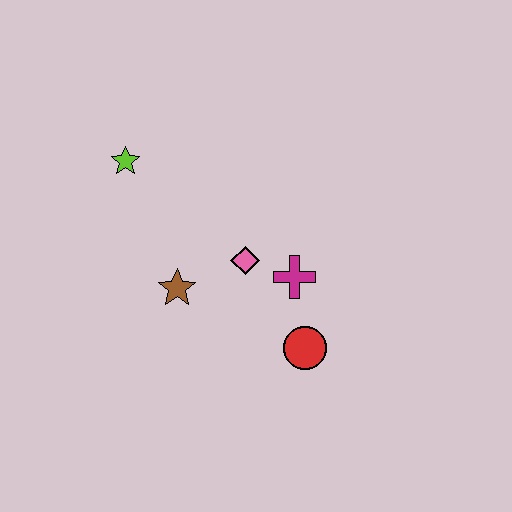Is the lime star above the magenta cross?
Yes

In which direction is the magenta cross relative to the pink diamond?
The magenta cross is to the right of the pink diamond.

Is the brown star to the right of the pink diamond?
No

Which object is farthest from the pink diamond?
The lime star is farthest from the pink diamond.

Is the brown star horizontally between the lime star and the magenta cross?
Yes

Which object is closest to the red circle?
The magenta cross is closest to the red circle.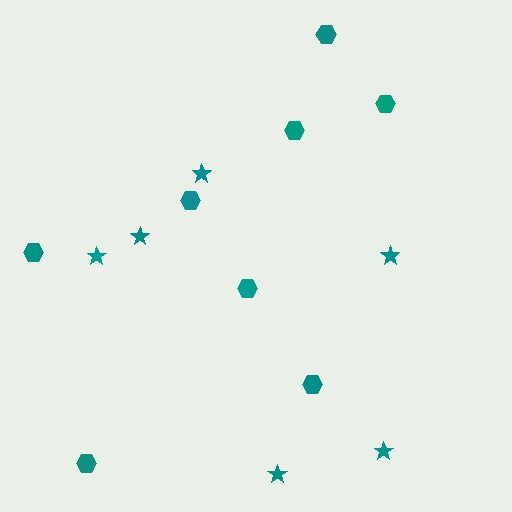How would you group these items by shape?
There are 2 groups: one group of stars (6) and one group of hexagons (8).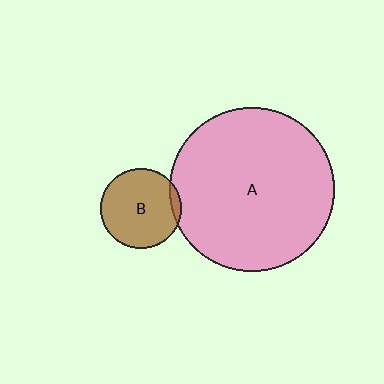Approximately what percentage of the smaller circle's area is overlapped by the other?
Approximately 5%.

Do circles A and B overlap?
Yes.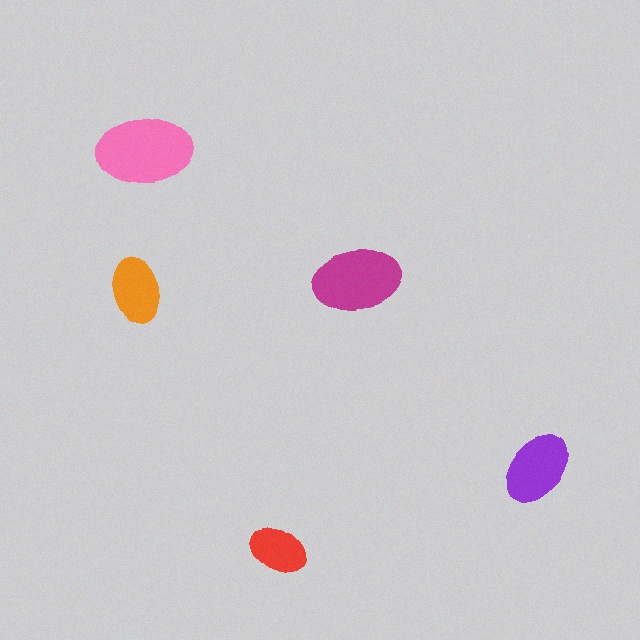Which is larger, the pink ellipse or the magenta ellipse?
The pink one.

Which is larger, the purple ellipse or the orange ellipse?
The purple one.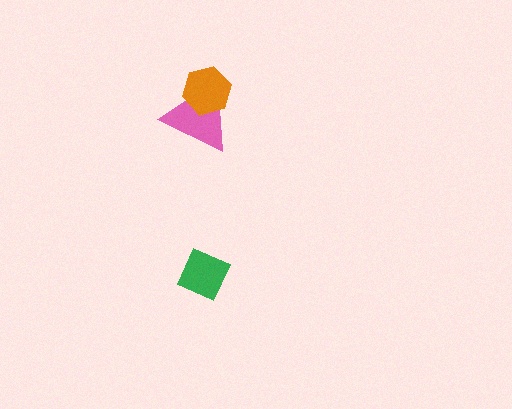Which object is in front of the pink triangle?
The orange hexagon is in front of the pink triangle.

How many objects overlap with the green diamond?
0 objects overlap with the green diamond.